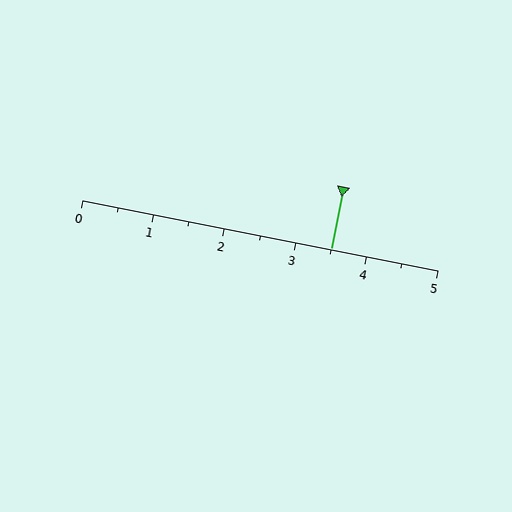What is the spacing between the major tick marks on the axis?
The major ticks are spaced 1 apart.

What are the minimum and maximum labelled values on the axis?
The axis runs from 0 to 5.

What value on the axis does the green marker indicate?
The marker indicates approximately 3.5.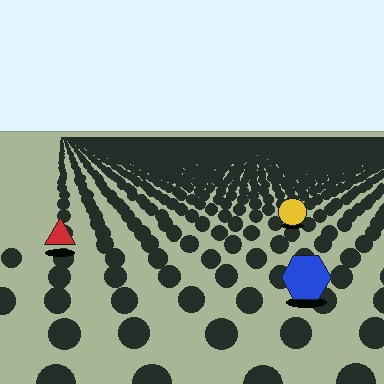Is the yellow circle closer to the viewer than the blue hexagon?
No. The blue hexagon is closer — you can tell from the texture gradient: the ground texture is coarser near it.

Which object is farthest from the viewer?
The yellow circle is farthest from the viewer. It appears smaller and the ground texture around it is denser.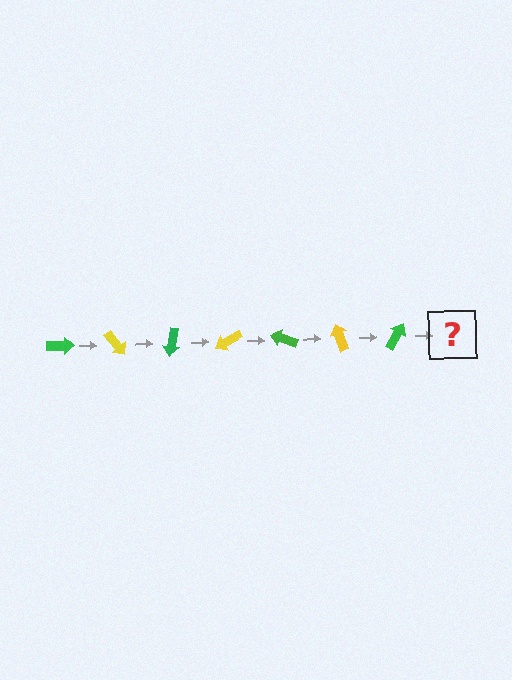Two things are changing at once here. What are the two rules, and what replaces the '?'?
The two rules are that it rotates 50 degrees each step and the color cycles through green and yellow. The '?' should be a yellow arrow, rotated 350 degrees from the start.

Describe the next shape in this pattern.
It should be a yellow arrow, rotated 350 degrees from the start.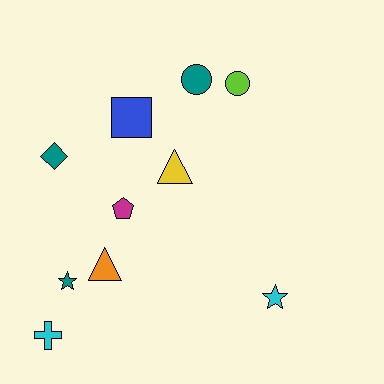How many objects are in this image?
There are 10 objects.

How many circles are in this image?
There are 2 circles.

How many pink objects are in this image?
There are no pink objects.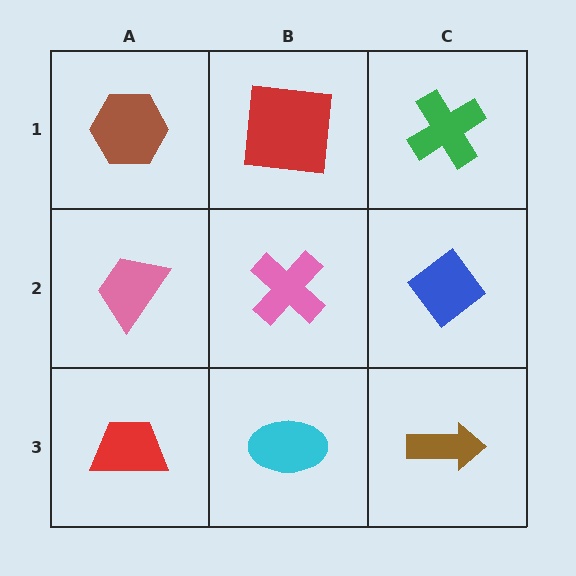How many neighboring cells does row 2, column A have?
3.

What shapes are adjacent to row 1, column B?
A pink cross (row 2, column B), a brown hexagon (row 1, column A), a green cross (row 1, column C).